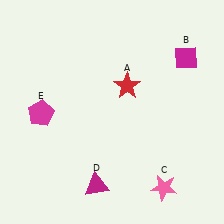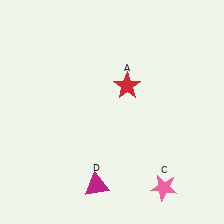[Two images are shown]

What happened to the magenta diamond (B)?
The magenta diamond (B) was removed in Image 2. It was in the top-right area of Image 1.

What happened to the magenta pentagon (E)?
The magenta pentagon (E) was removed in Image 2. It was in the bottom-left area of Image 1.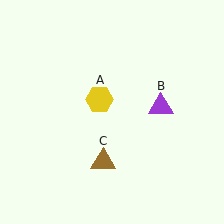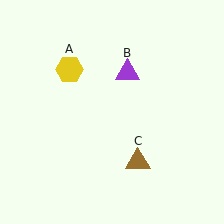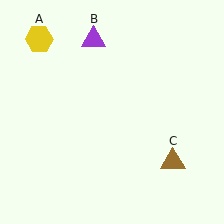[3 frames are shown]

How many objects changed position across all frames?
3 objects changed position: yellow hexagon (object A), purple triangle (object B), brown triangle (object C).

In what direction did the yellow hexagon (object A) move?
The yellow hexagon (object A) moved up and to the left.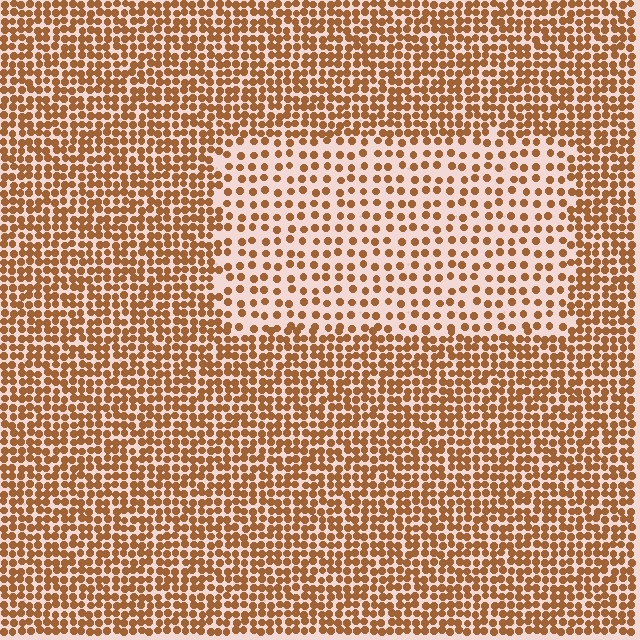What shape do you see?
I see a rectangle.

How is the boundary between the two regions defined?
The boundary is defined by a change in element density (approximately 2.1x ratio). All elements are the same color, size, and shape.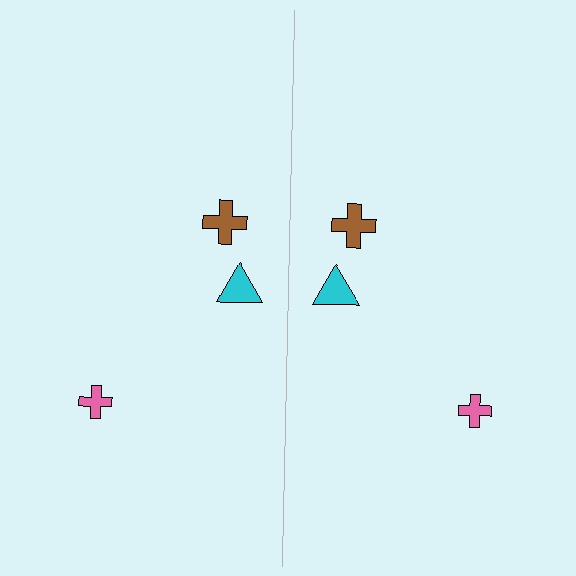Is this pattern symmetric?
Yes, this pattern has bilateral (reflection) symmetry.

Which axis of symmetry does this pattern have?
The pattern has a vertical axis of symmetry running through the center of the image.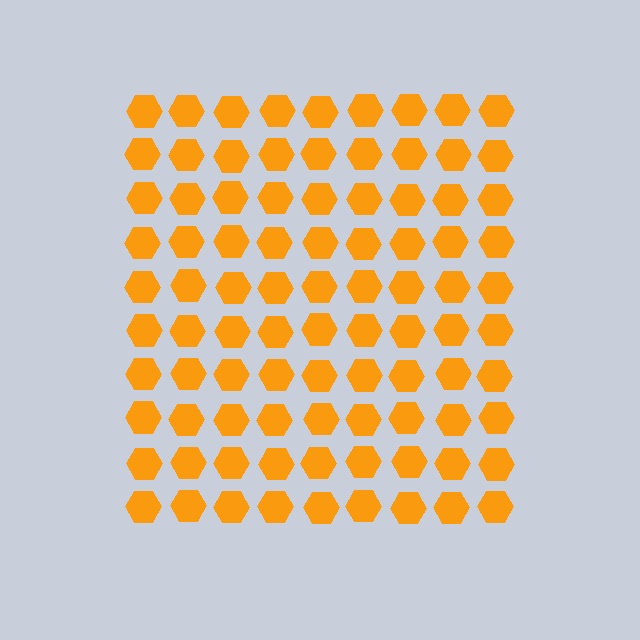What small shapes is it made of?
It is made of small hexagons.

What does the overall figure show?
The overall figure shows a square.